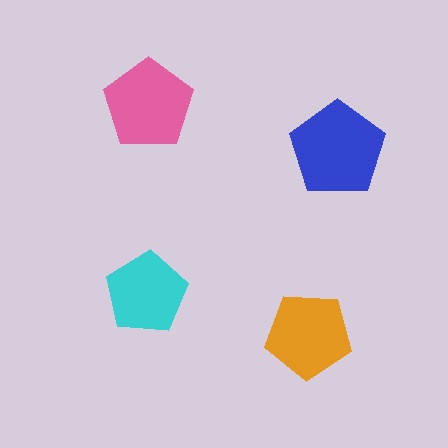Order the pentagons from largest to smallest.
the blue one, the pink one, the orange one, the cyan one.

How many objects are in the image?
There are 4 objects in the image.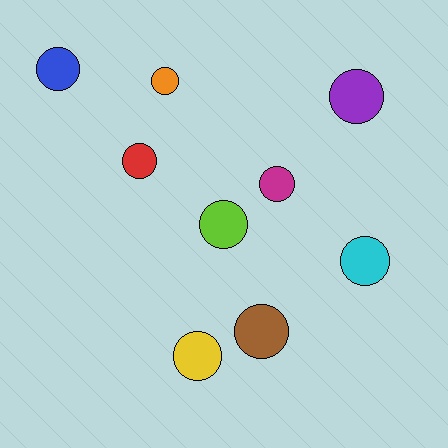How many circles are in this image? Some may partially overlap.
There are 9 circles.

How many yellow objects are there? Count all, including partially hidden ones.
There is 1 yellow object.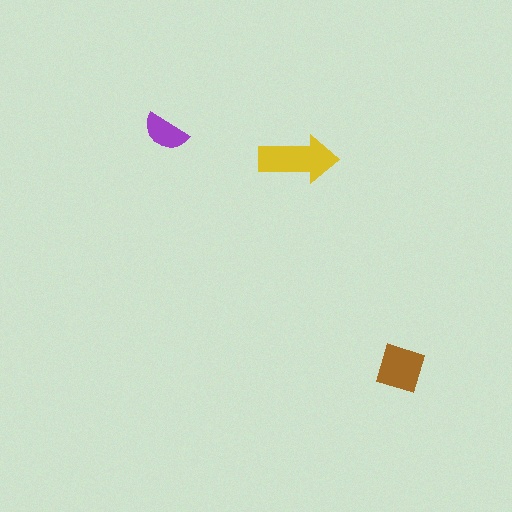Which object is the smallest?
The purple semicircle.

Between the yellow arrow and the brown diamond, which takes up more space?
The yellow arrow.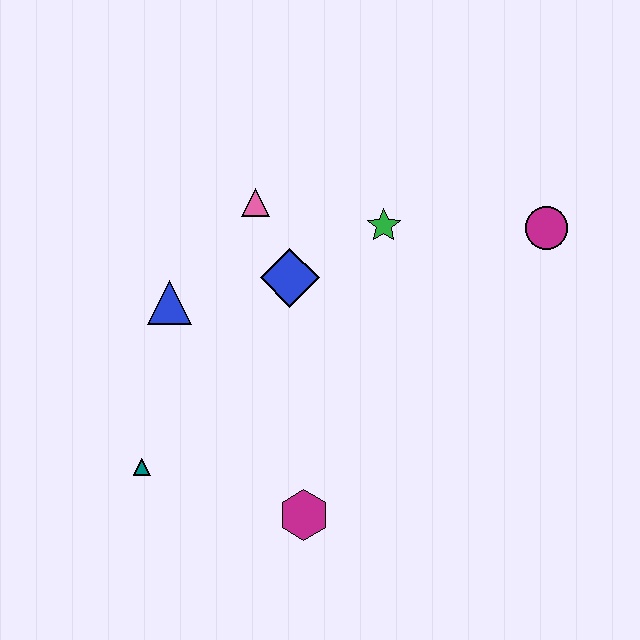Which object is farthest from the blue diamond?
The magenta circle is farthest from the blue diamond.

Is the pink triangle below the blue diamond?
No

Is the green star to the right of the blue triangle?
Yes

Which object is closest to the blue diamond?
The pink triangle is closest to the blue diamond.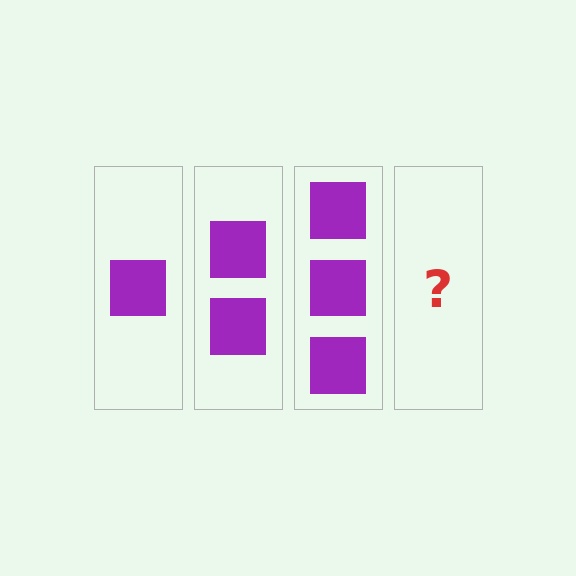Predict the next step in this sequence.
The next step is 4 squares.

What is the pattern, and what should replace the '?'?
The pattern is that each step adds one more square. The '?' should be 4 squares.